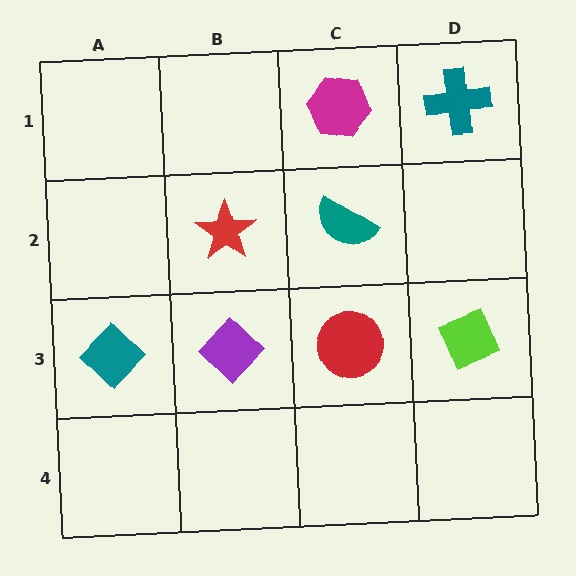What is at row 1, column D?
A teal cross.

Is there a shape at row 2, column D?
No, that cell is empty.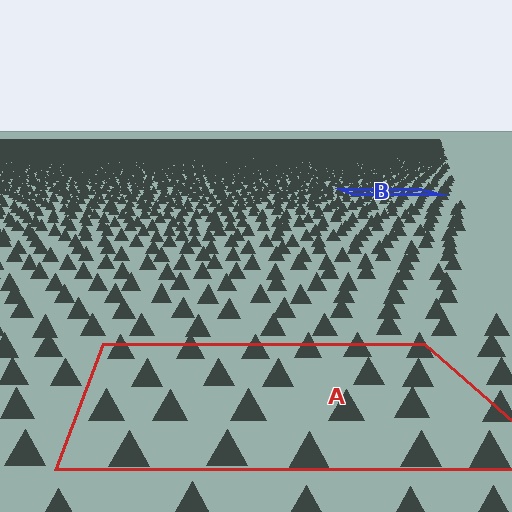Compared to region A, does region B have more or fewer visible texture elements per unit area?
Region B has more texture elements per unit area — they are packed more densely because it is farther away.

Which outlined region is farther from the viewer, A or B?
Region B is farther from the viewer — the texture elements inside it appear smaller and more densely packed.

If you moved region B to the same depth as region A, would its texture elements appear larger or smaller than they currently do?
They would appear larger. At a closer depth, the same texture elements are projected at a bigger on-screen size.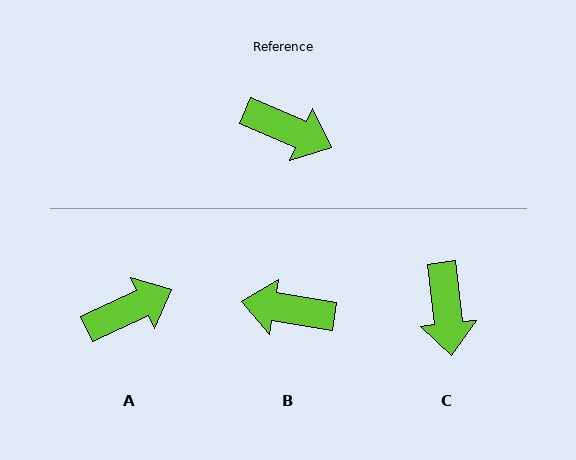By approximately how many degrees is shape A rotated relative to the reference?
Approximately 48 degrees counter-clockwise.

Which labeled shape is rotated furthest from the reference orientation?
B, about 166 degrees away.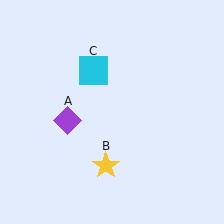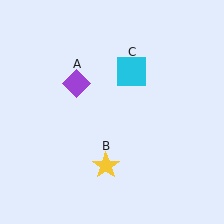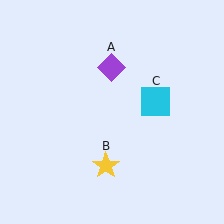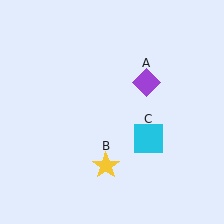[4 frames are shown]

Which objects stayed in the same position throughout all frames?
Yellow star (object B) remained stationary.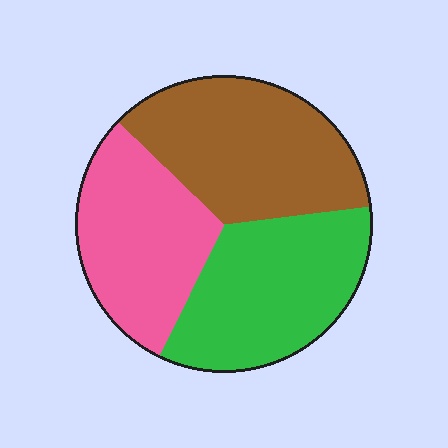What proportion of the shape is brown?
Brown takes up between a third and a half of the shape.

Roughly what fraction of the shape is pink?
Pink covers roughly 30% of the shape.